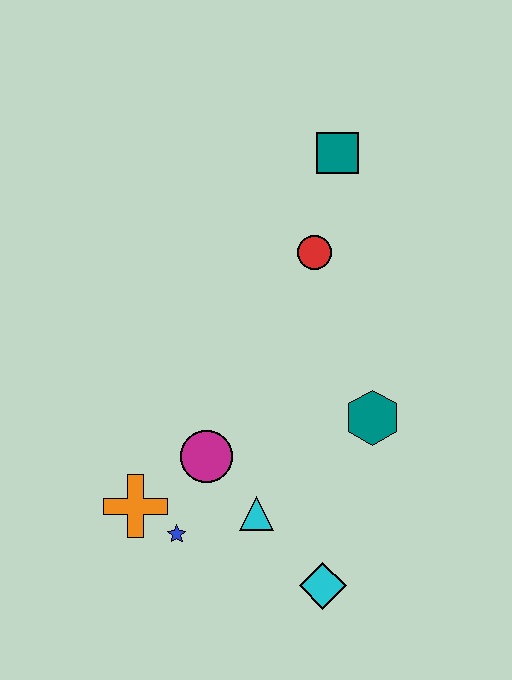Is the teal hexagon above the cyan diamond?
Yes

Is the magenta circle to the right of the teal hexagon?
No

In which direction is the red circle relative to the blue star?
The red circle is above the blue star.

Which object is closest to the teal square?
The red circle is closest to the teal square.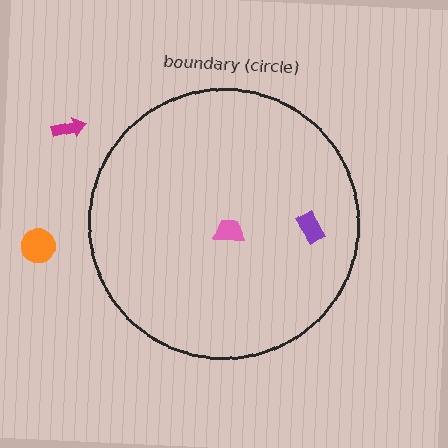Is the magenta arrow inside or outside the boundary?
Outside.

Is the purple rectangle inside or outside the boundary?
Inside.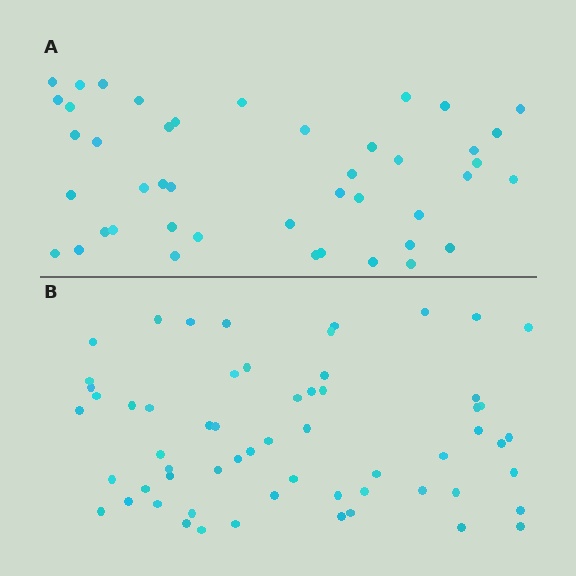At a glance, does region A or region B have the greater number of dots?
Region B (the bottom region) has more dots.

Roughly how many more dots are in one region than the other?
Region B has approximately 15 more dots than region A.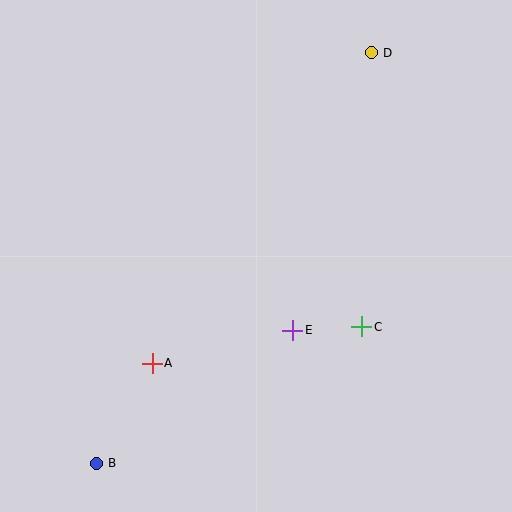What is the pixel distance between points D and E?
The distance between D and E is 288 pixels.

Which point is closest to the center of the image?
Point E at (293, 330) is closest to the center.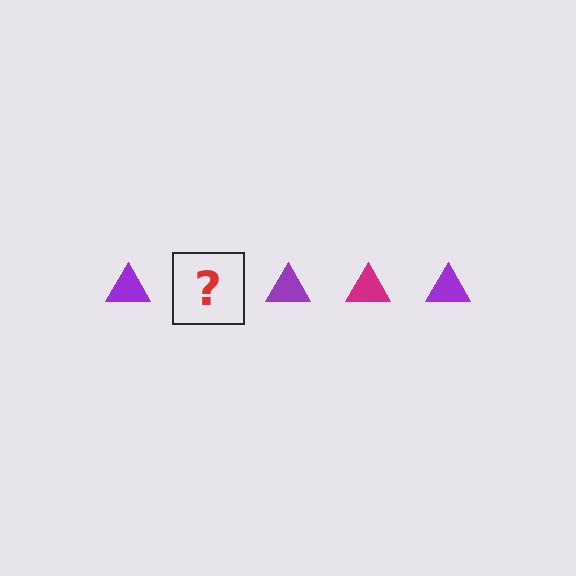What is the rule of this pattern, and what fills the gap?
The rule is that the pattern cycles through purple, magenta triangles. The gap should be filled with a magenta triangle.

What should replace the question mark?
The question mark should be replaced with a magenta triangle.